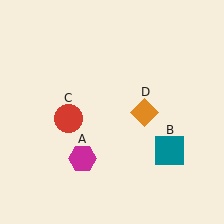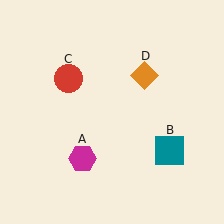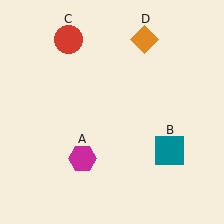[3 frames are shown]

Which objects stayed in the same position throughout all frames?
Magenta hexagon (object A) and teal square (object B) remained stationary.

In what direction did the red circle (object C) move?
The red circle (object C) moved up.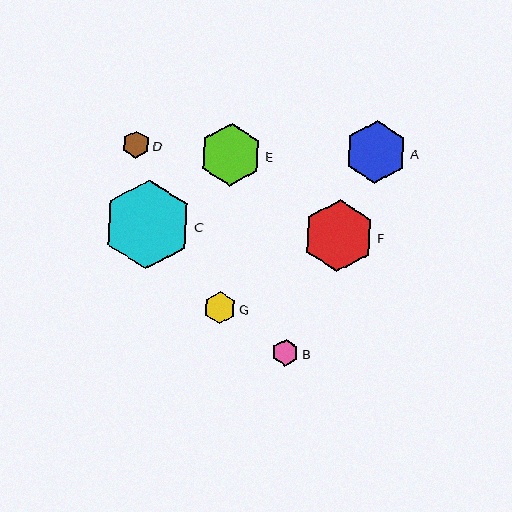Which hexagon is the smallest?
Hexagon B is the smallest with a size of approximately 27 pixels.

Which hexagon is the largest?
Hexagon C is the largest with a size of approximately 89 pixels.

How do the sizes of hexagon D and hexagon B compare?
Hexagon D and hexagon B are approximately the same size.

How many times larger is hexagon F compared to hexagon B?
Hexagon F is approximately 2.7 times the size of hexagon B.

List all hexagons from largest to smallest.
From largest to smallest: C, F, E, A, G, D, B.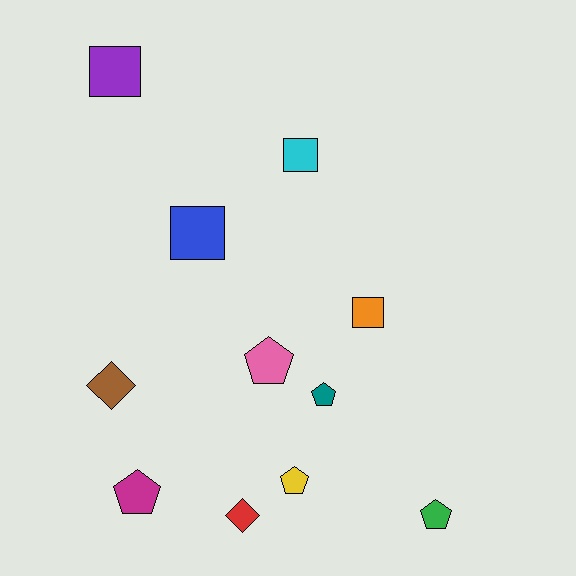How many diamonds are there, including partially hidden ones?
There are 2 diamonds.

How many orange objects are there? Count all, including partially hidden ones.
There is 1 orange object.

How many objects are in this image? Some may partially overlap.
There are 11 objects.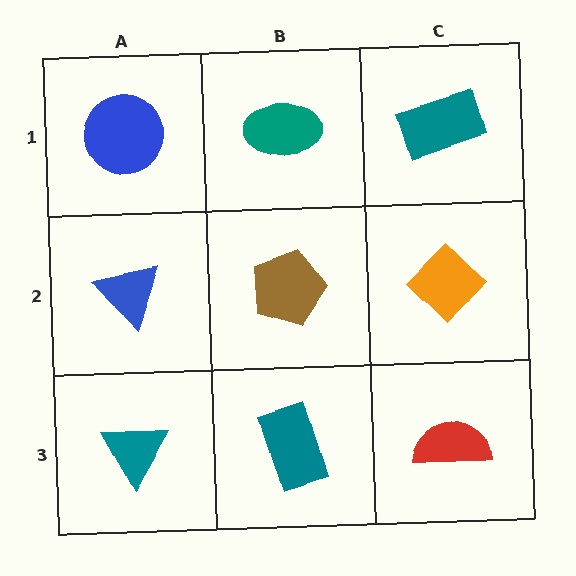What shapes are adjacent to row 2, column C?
A teal rectangle (row 1, column C), a red semicircle (row 3, column C), a brown pentagon (row 2, column B).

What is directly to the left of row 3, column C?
A teal rectangle.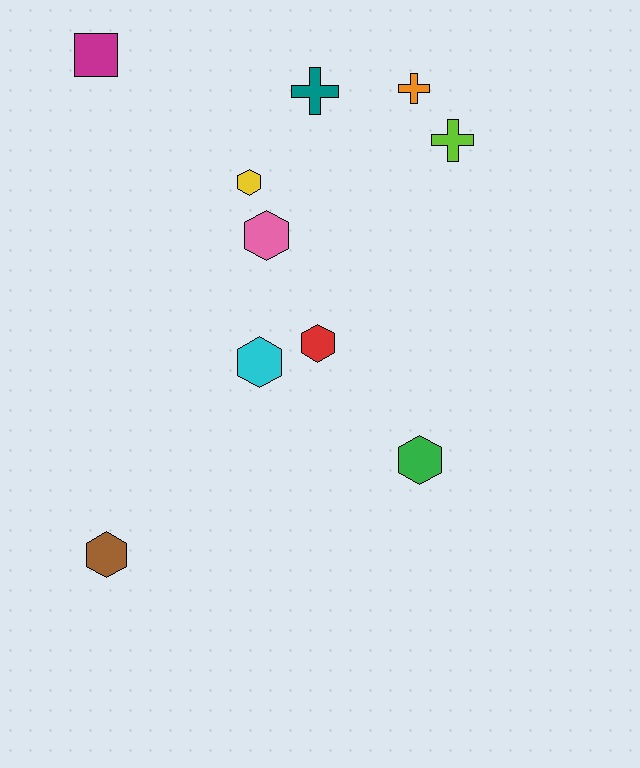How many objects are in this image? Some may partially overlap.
There are 10 objects.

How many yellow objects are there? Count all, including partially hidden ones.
There is 1 yellow object.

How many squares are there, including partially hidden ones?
There is 1 square.